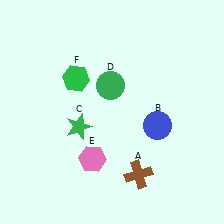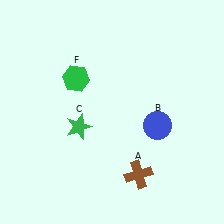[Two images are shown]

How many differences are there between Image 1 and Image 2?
There are 2 differences between the two images.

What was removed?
The green circle (D), the pink hexagon (E) were removed in Image 2.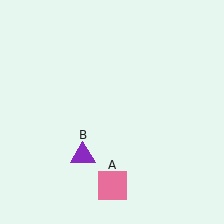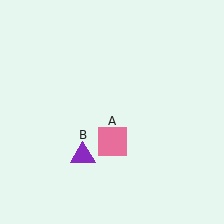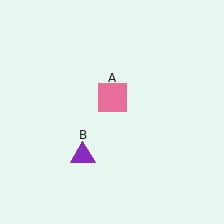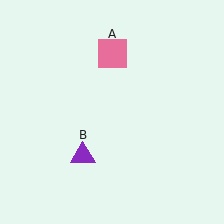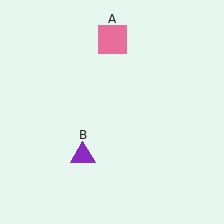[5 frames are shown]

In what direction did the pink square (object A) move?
The pink square (object A) moved up.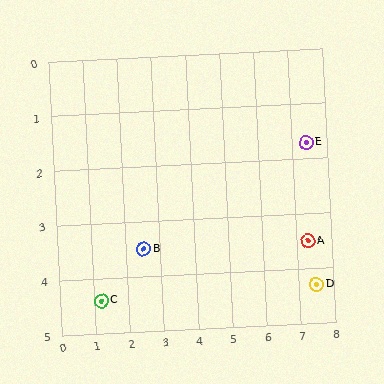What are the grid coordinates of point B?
Point B is at approximately (2.5, 3.5).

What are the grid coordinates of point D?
Point D is at approximately (7.5, 4.3).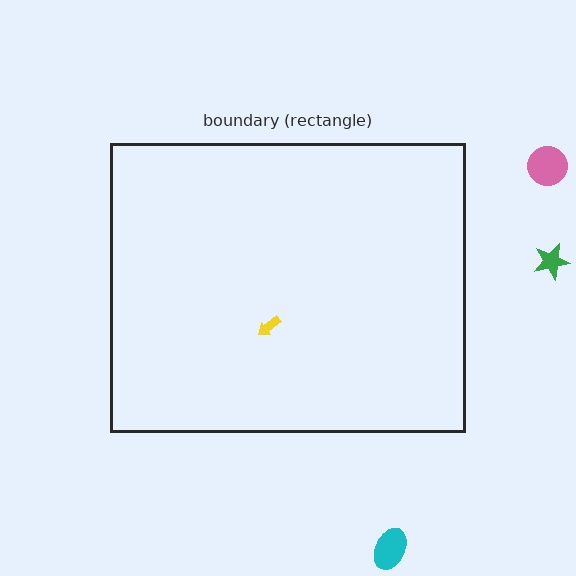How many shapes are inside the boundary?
1 inside, 3 outside.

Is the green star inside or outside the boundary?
Outside.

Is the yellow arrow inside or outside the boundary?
Inside.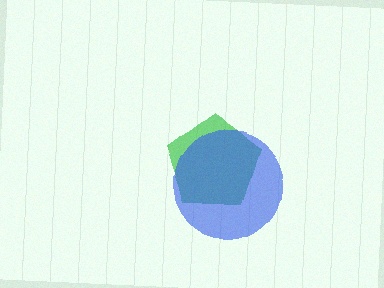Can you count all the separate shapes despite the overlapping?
Yes, there are 2 separate shapes.